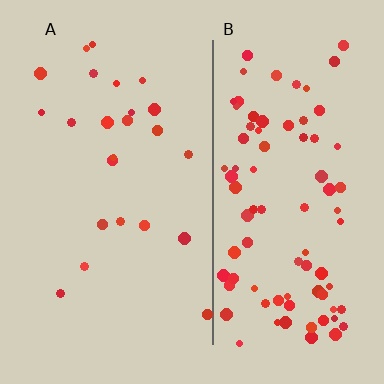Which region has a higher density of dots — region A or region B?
B (the right).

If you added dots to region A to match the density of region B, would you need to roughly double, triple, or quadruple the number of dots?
Approximately quadruple.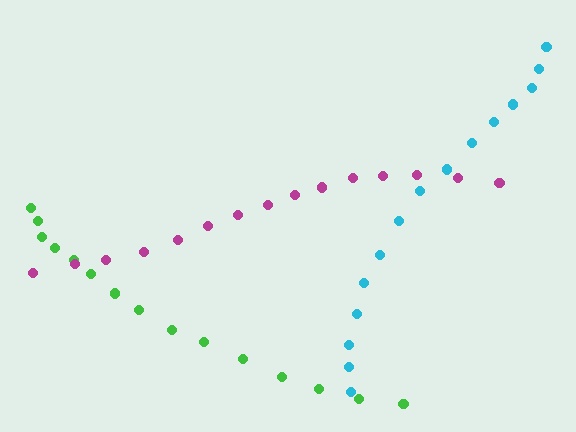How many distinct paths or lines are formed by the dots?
There are 3 distinct paths.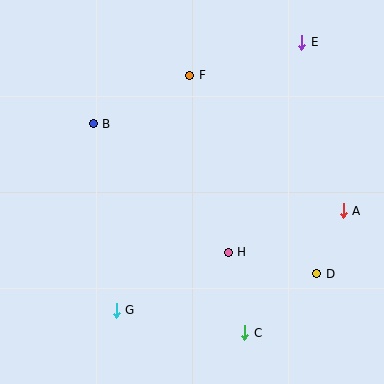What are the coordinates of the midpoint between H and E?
The midpoint between H and E is at (265, 147).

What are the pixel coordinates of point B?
Point B is at (93, 124).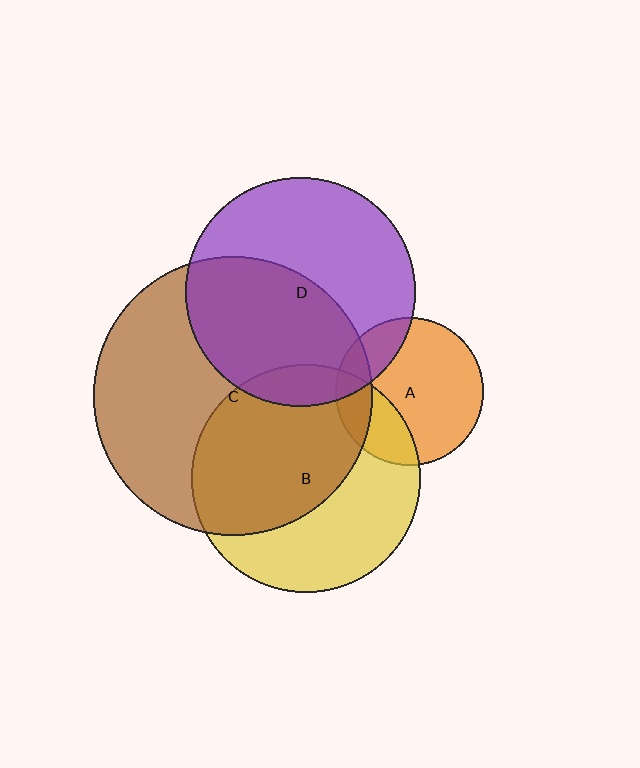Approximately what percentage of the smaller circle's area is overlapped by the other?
Approximately 50%.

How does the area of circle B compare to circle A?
Approximately 2.4 times.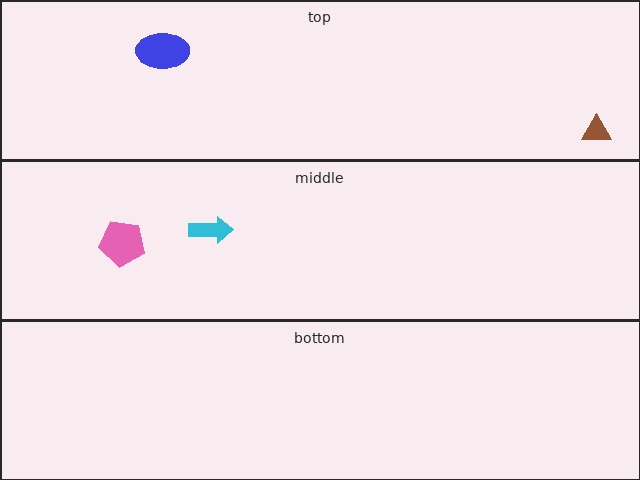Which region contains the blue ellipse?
The top region.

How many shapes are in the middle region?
2.